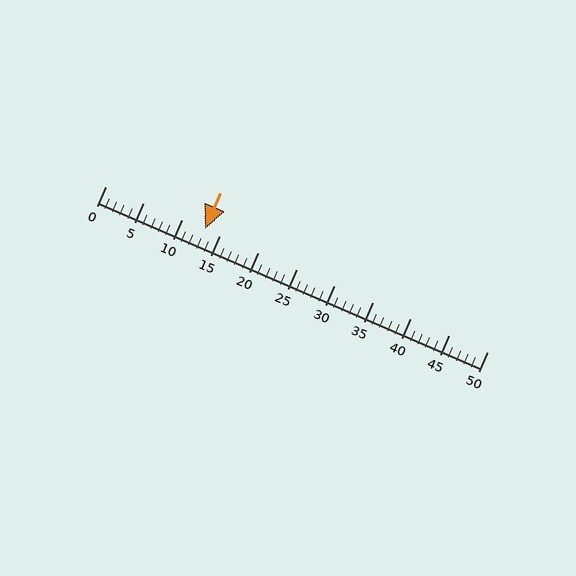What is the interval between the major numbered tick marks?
The major tick marks are spaced 5 units apart.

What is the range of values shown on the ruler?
The ruler shows values from 0 to 50.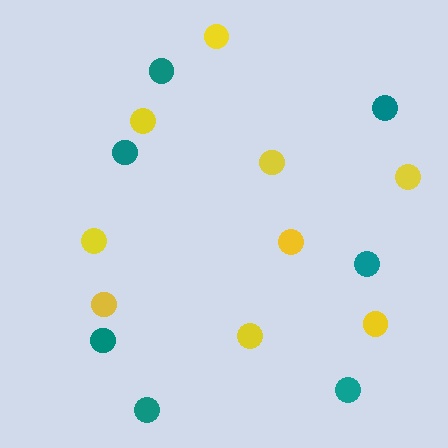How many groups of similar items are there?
There are 2 groups: one group of yellow circles (9) and one group of teal circles (7).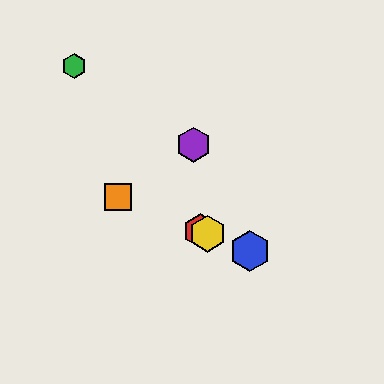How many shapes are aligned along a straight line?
4 shapes (the red hexagon, the blue hexagon, the yellow hexagon, the orange square) are aligned along a straight line.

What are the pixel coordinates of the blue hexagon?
The blue hexagon is at (250, 251).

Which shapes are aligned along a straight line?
The red hexagon, the blue hexagon, the yellow hexagon, the orange square are aligned along a straight line.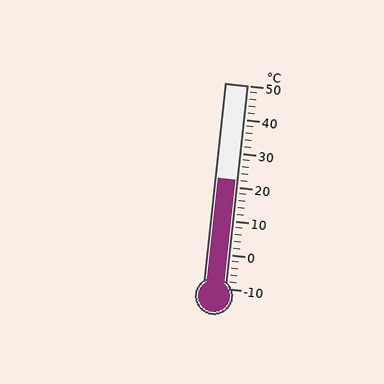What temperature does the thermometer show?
The thermometer shows approximately 22°C.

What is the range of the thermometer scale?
The thermometer scale ranges from -10°C to 50°C.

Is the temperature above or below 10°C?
The temperature is above 10°C.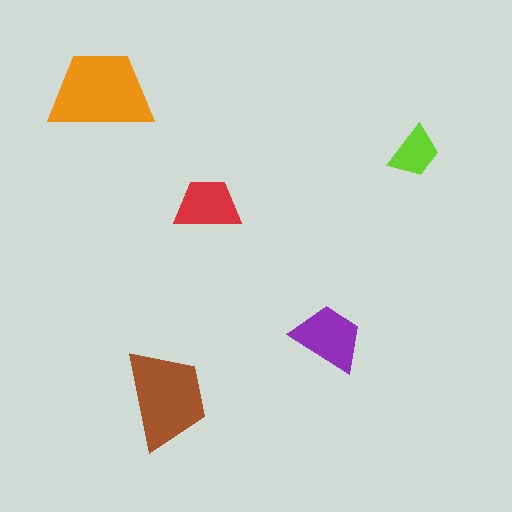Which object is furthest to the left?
The orange trapezoid is leftmost.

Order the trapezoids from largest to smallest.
the orange one, the brown one, the purple one, the red one, the lime one.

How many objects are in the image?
There are 5 objects in the image.